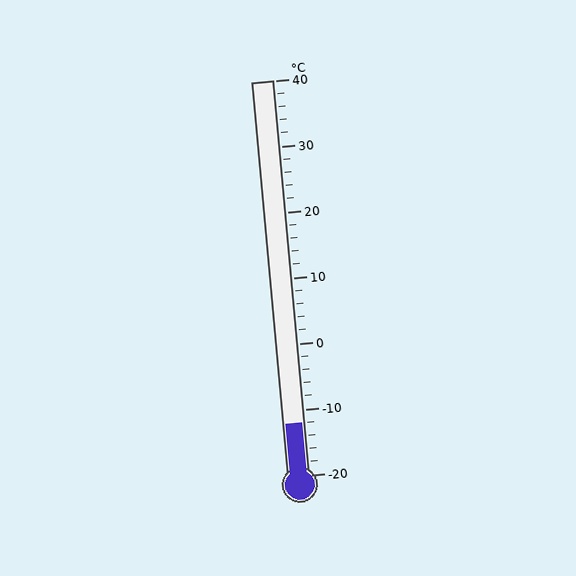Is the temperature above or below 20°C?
The temperature is below 20°C.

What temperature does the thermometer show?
The thermometer shows approximately -12°C.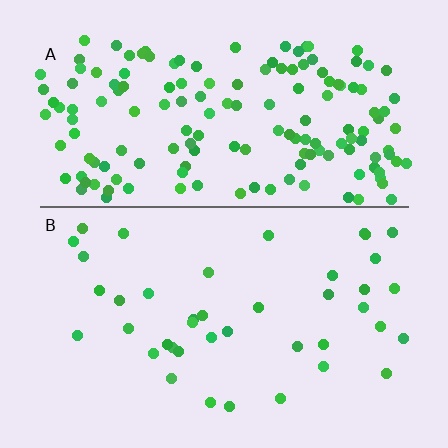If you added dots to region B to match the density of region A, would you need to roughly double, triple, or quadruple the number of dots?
Approximately quadruple.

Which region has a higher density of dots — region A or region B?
A (the top).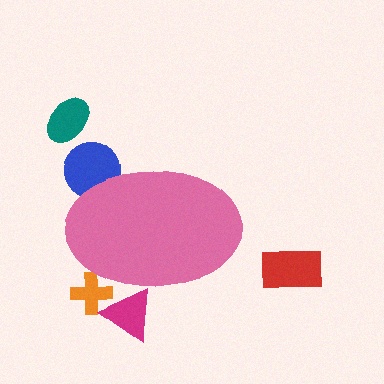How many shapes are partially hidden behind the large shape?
3 shapes are partially hidden.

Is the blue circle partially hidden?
Yes, the blue circle is partially hidden behind the pink ellipse.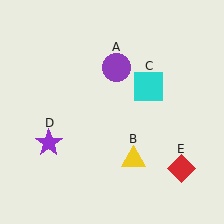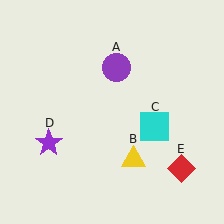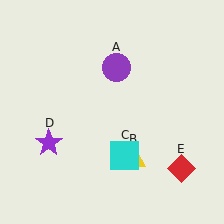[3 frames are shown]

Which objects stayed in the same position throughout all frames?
Purple circle (object A) and yellow triangle (object B) and purple star (object D) and red diamond (object E) remained stationary.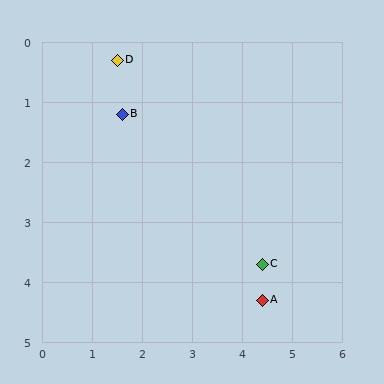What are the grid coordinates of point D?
Point D is at approximately (1.5, 0.3).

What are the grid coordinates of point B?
Point B is at approximately (1.6, 1.2).